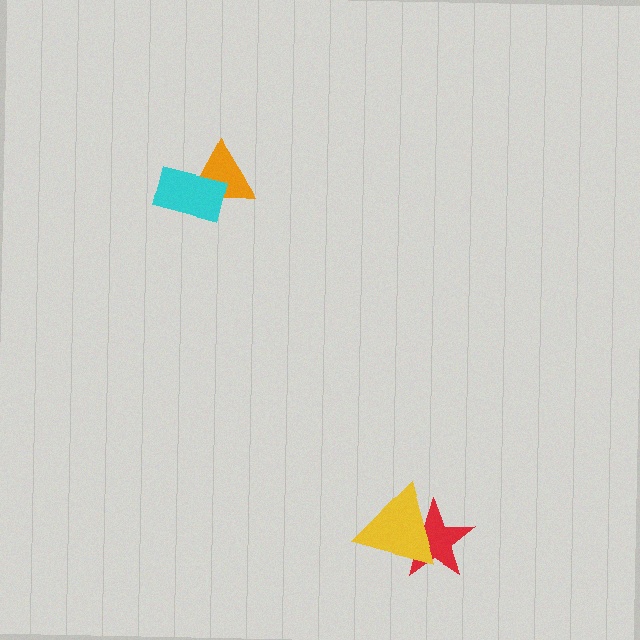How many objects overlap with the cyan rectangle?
1 object overlaps with the cyan rectangle.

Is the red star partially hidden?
Yes, it is partially covered by another shape.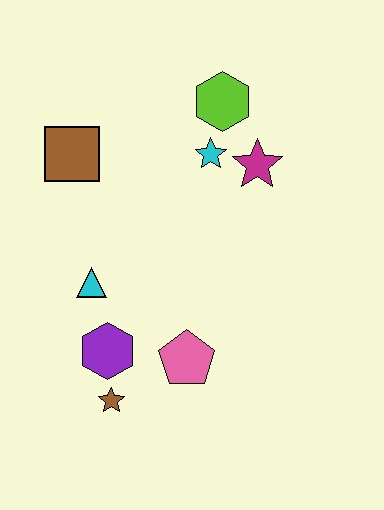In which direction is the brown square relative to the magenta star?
The brown square is to the left of the magenta star.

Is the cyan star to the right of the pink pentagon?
Yes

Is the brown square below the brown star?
No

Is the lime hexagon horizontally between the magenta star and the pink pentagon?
Yes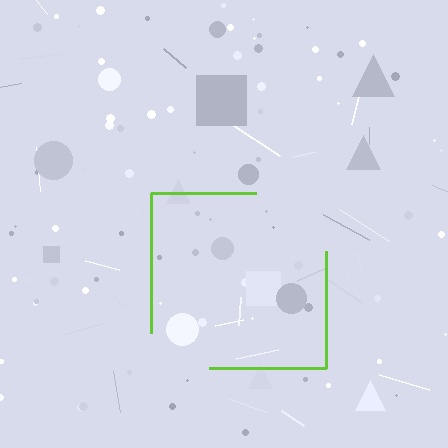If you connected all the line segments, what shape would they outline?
They would outline a square.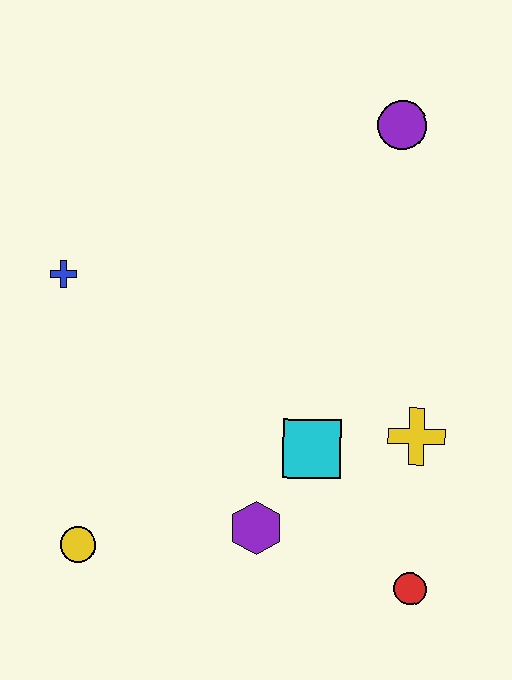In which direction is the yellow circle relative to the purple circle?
The yellow circle is below the purple circle.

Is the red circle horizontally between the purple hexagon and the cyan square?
No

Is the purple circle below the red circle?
No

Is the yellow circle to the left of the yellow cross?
Yes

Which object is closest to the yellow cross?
The cyan square is closest to the yellow cross.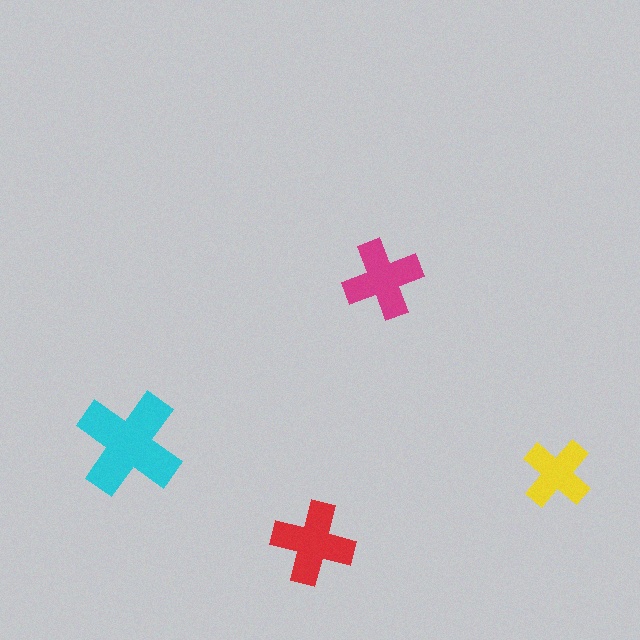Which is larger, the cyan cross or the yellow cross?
The cyan one.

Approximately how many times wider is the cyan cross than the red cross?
About 1.5 times wider.